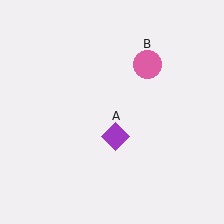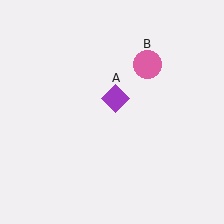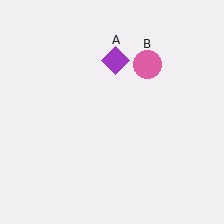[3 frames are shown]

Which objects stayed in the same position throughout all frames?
Pink circle (object B) remained stationary.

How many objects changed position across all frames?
1 object changed position: purple diamond (object A).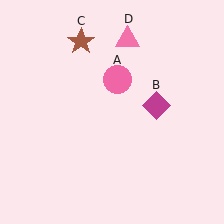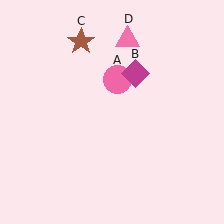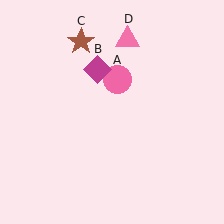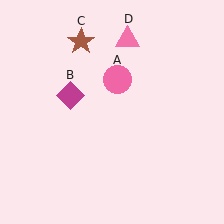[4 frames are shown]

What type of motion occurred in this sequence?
The magenta diamond (object B) rotated counterclockwise around the center of the scene.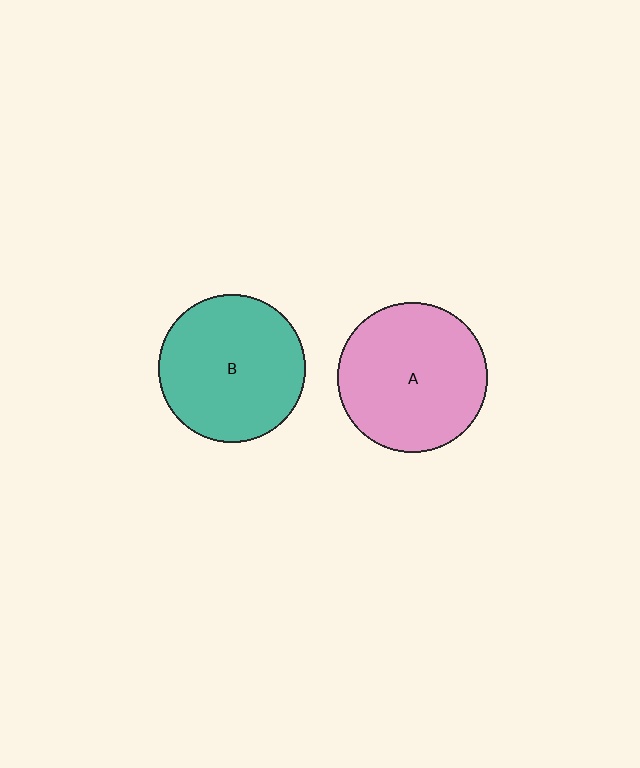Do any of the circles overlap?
No, none of the circles overlap.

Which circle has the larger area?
Circle A (pink).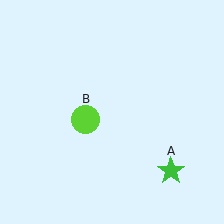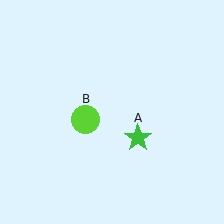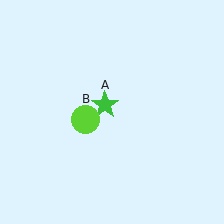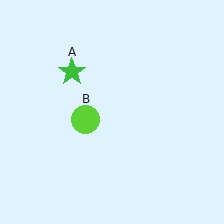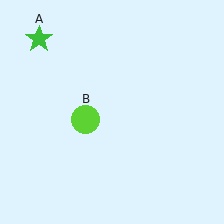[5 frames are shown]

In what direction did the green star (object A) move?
The green star (object A) moved up and to the left.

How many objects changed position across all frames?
1 object changed position: green star (object A).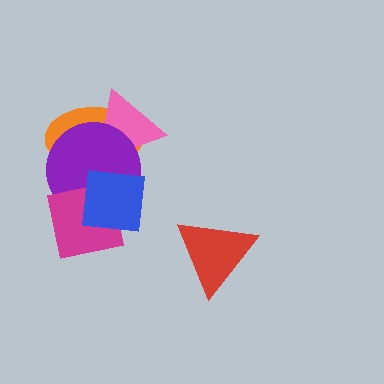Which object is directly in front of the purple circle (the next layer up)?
The magenta square is directly in front of the purple circle.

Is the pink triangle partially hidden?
Yes, it is partially covered by another shape.